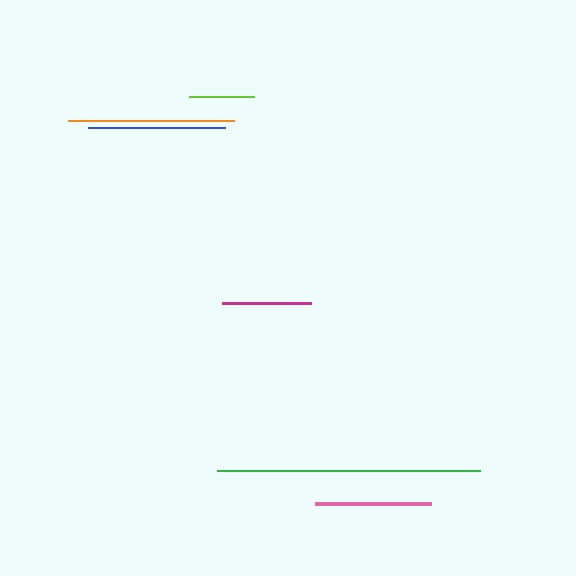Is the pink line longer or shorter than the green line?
The green line is longer than the pink line.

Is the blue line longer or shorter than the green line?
The green line is longer than the blue line.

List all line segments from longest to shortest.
From longest to shortest: green, orange, blue, pink, magenta, lime.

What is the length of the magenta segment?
The magenta segment is approximately 89 pixels long.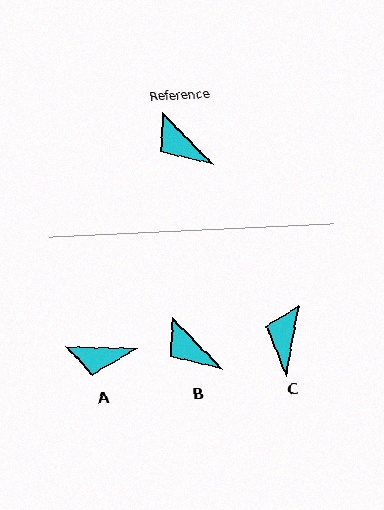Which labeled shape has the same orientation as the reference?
B.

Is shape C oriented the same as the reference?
No, it is off by about 55 degrees.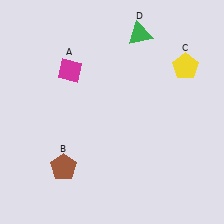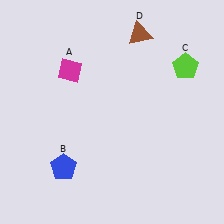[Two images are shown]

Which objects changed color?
B changed from brown to blue. C changed from yellow to lime. D changed from green to brown.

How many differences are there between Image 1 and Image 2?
There are 3 differences between the two images.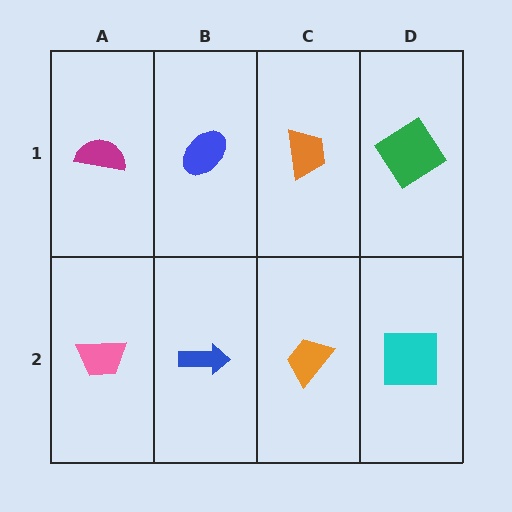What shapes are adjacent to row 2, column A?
A magenta semicircle (row 1, column A), a blue arrow (row 2, column B).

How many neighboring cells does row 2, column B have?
3.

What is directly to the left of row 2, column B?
A pink trapezoid.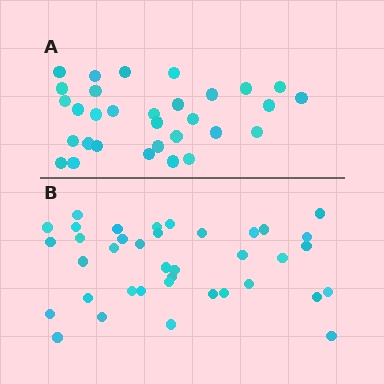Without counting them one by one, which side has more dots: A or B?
Region B (the bottom region) has more dots.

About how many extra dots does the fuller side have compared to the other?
Region B has roughly 8 or so more dots than region A.